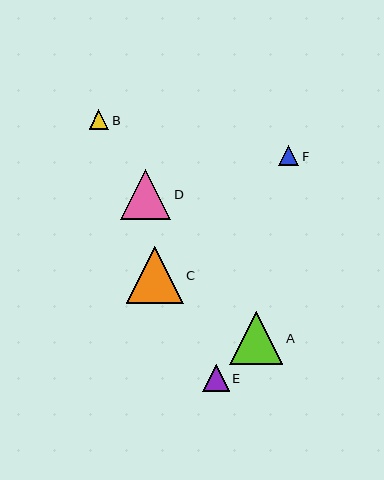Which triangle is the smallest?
Triangle B is the smallest with a size of approximately 20 pixels.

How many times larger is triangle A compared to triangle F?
Triangle A is approximately 2.6 times the size of triangle F.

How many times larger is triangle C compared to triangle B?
Triangle C is approximately 2.9 times the size of triangle B.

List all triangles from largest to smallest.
From largest to smallest: C, A, D, E, F, B.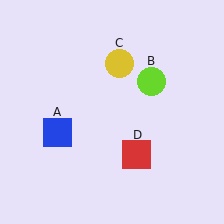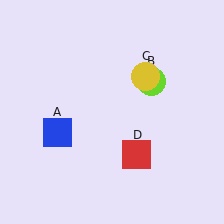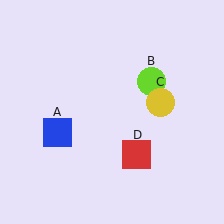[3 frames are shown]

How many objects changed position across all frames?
1 object changed position: yellow circle (object C).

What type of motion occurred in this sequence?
The yellow circle (object C) rotated clockwise around the center of the scene.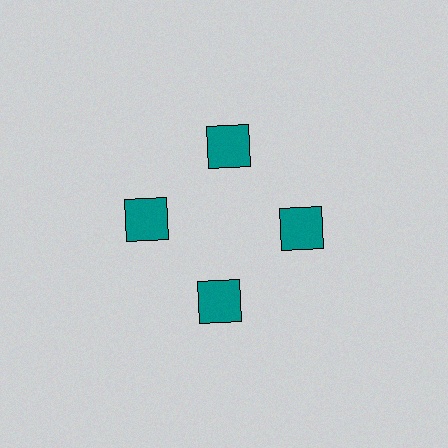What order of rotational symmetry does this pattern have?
This pattern has 4-fold rotational symmetry.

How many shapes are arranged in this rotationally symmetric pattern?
There are 4 shapes, arranged in 4 groups of 1.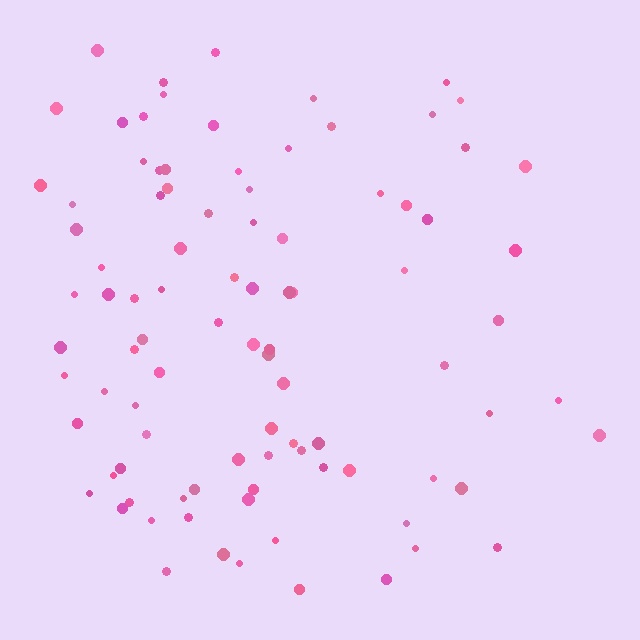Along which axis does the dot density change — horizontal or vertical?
Horizontal.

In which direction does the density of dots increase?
From right to left, with the left side densest.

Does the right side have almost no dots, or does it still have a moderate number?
Still a moderate number, just noticeably fewer than the left.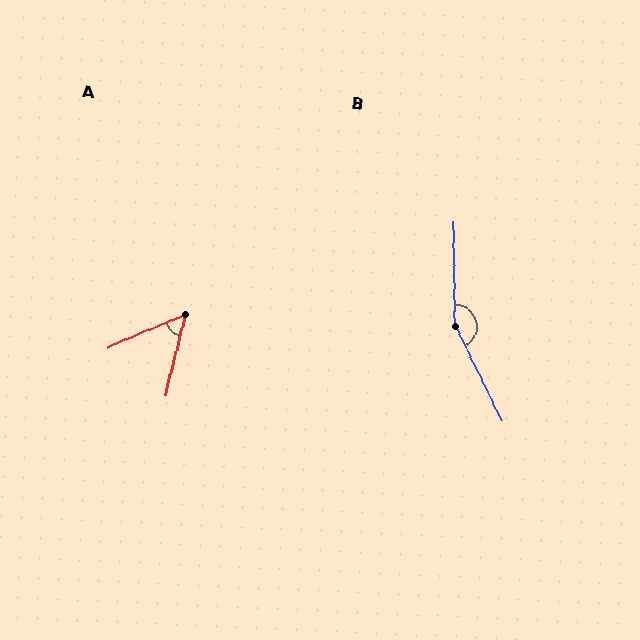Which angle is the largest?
B, at approximately 154 degrees.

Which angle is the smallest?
A, at approximately 53 degrees.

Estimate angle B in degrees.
Approximately 154 degrees.